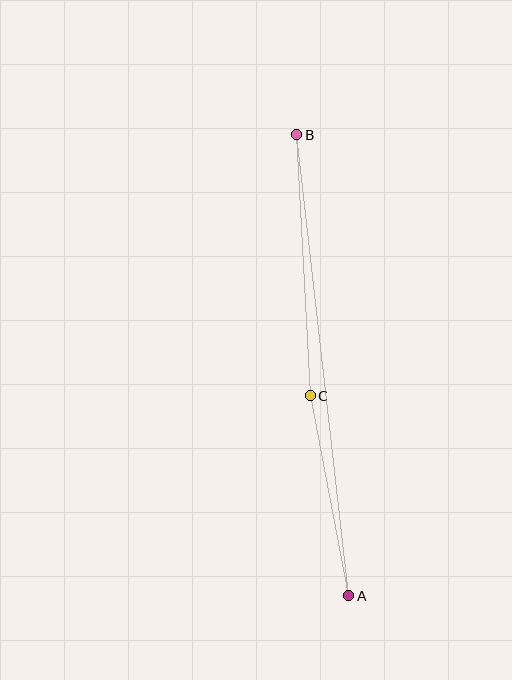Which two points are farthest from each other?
Points A and B are farthest from each other.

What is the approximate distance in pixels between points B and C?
The distance between B and C is approximately 261 pixels.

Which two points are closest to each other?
Points A and C are closest to each other.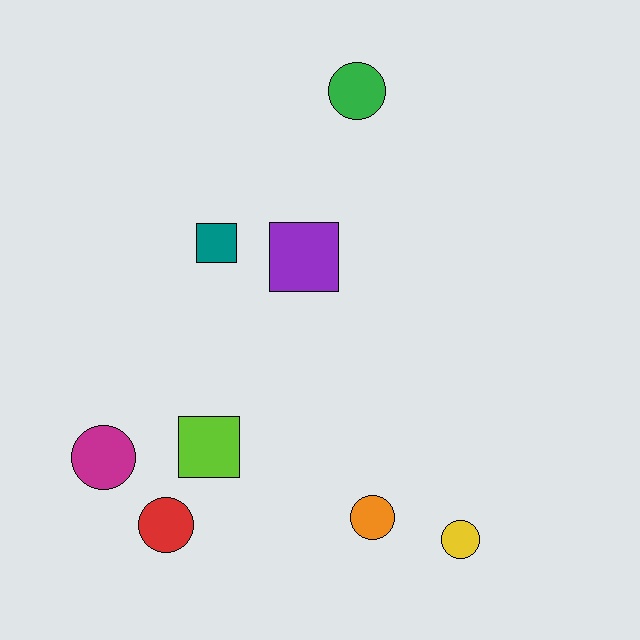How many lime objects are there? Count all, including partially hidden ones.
There is 1 lime object.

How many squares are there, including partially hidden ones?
There are 3 squares.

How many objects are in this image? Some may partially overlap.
There are 8 objects.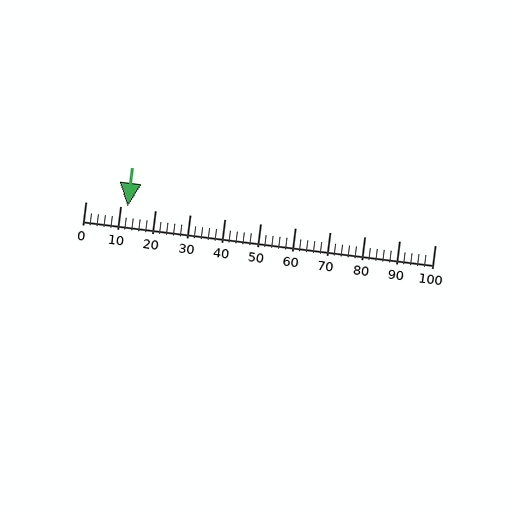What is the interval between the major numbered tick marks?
The major tick marks are spaced 10 units apart.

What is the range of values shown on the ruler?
The ruler shows values from 0 to 100.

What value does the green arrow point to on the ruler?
The green arrow points to approximately 12.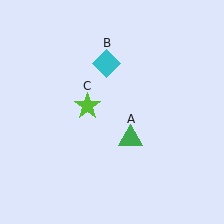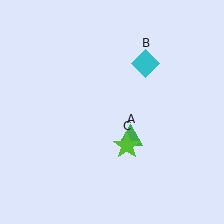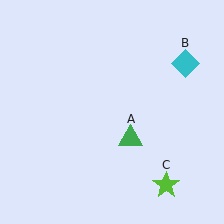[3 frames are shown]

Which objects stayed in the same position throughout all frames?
Green triangle (object A) remained stationary.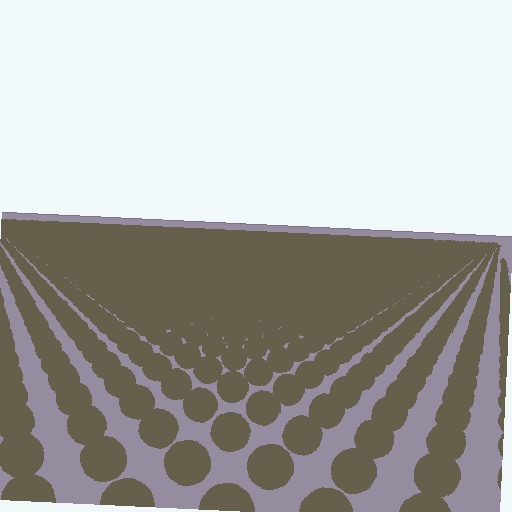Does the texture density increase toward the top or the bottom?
Density increases toward the top.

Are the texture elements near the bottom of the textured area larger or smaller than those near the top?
Larger. Near the bottom, elements are closer to the viewer and appear at a bigger on-screen size.